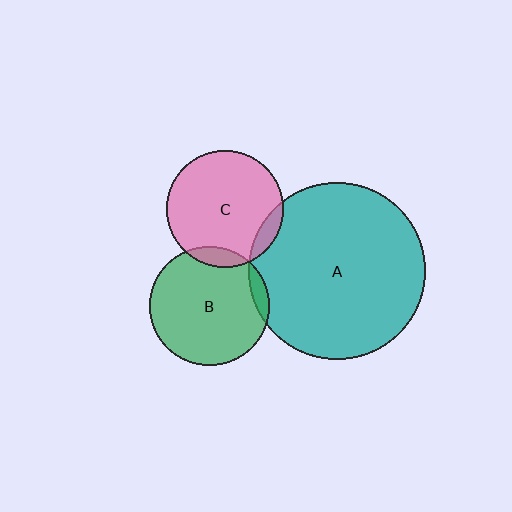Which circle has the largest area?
Circle A (teal).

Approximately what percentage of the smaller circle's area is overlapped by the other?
Approximately 10%.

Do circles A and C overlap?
Yes.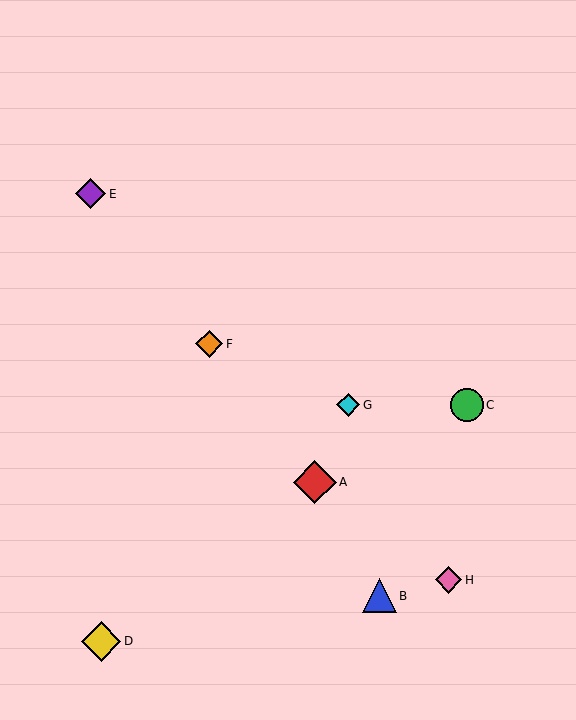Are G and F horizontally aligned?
No, G is at y≈405 and F is at y≈344.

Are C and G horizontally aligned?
Yes, both are at y≈405.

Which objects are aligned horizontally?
Objects C, G are aligned horizontally.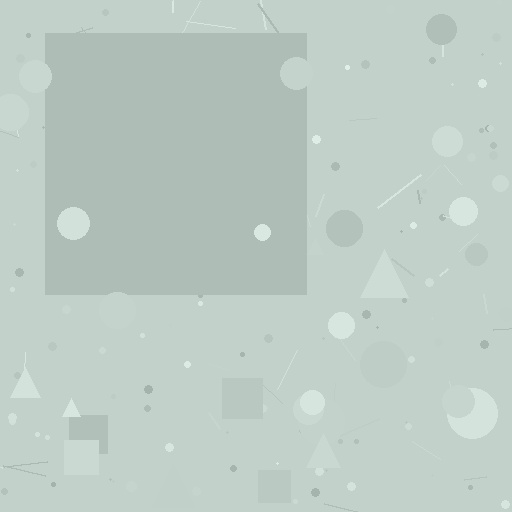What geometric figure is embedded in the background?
A square is embedded in the background.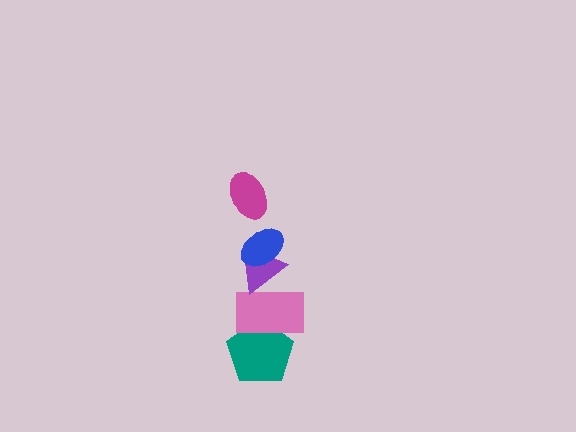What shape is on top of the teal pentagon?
The pink rectangle is on top of the teal pentagon.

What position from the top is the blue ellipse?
The blue ellipse is 2nd from the top.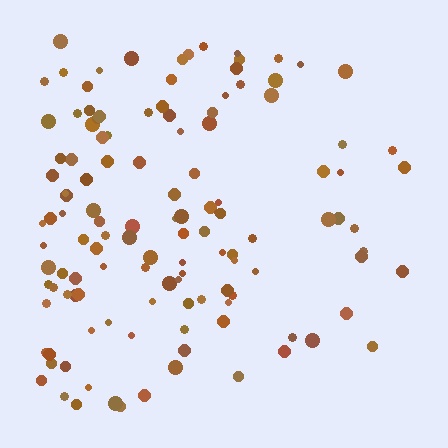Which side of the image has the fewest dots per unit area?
The right.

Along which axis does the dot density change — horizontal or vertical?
Horizontal.